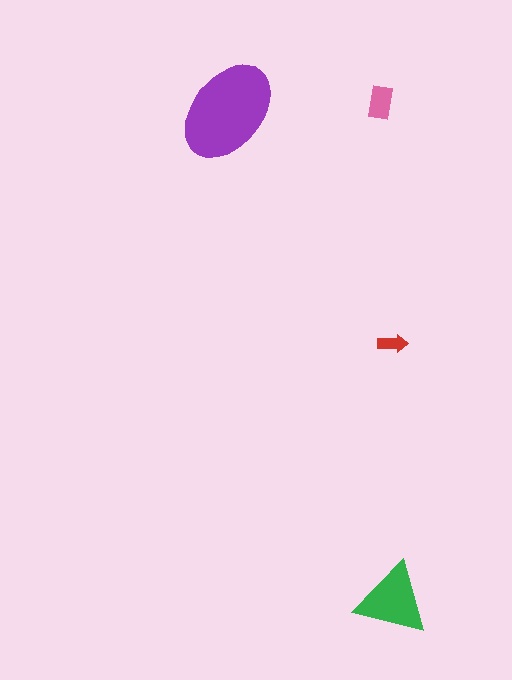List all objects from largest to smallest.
The purple ellipse, the green triangle, the pink rectangle, the red arrow.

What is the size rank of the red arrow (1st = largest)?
4th.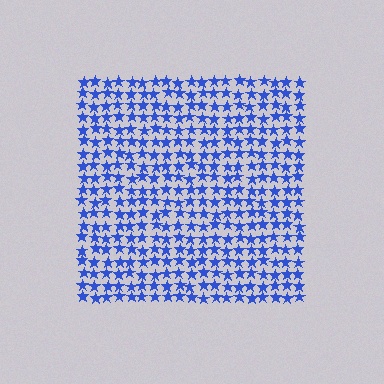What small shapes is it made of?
It is made of small stars.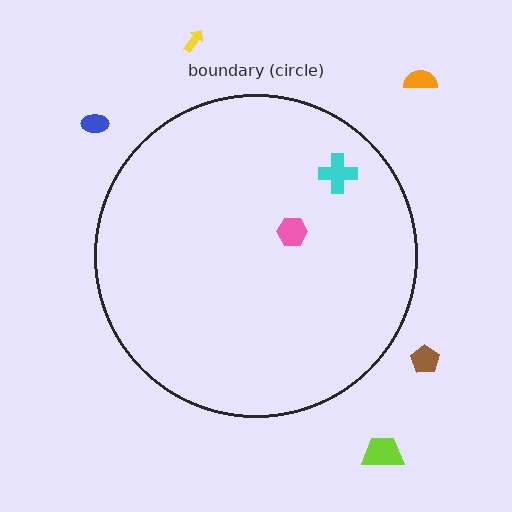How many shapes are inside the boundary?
2 inside, 5 outside.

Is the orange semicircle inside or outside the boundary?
Outside.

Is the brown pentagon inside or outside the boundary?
Outside.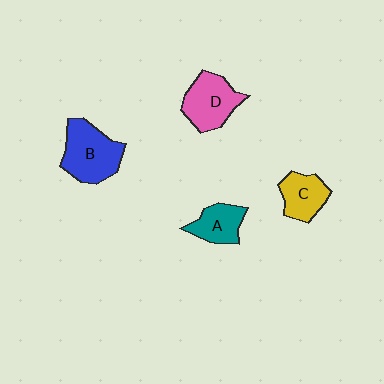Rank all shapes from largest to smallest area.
From largest to smallest: B (blue), D (pink), C (yellow), A (teal).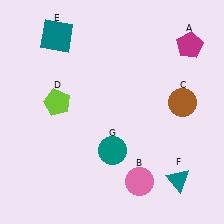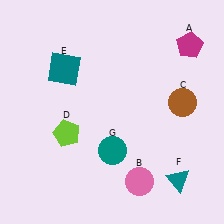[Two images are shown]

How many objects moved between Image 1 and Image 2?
2 objects moved between the two images.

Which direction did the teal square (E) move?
The teal square (E) moved down.